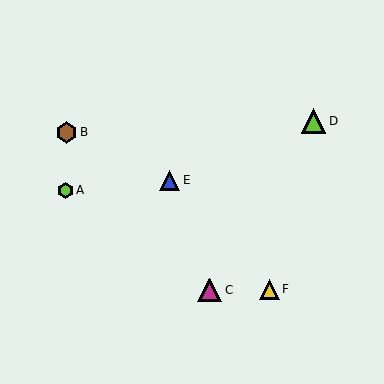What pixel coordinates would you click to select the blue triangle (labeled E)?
Click at (170, 180) to select the blue triangle E.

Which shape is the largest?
The lime triangle (labeled D) is the largest.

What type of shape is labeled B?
Shape B is a brown hexagon.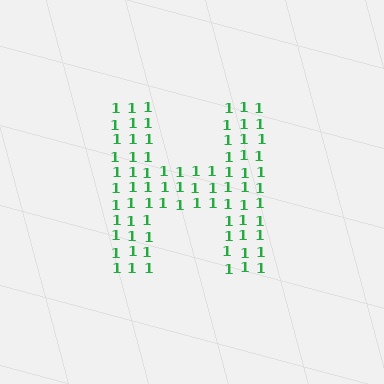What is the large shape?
The large shape is the letter H.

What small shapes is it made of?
It is made of small digit 1's.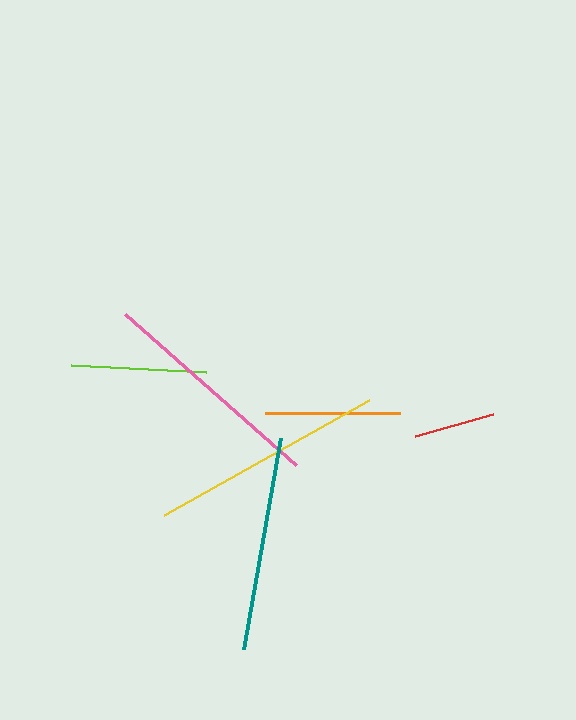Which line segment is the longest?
The yellow line is the longest at approximately 235 pixels.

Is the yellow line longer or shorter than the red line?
The yellow line is longer than the red line.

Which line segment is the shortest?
The red line is the shortest at approximately 81 pixels.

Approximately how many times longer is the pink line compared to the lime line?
The pink line is approximately 1.7 times the length of the lime line.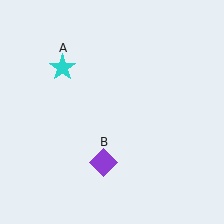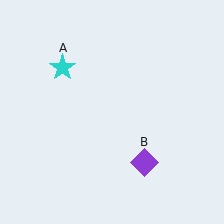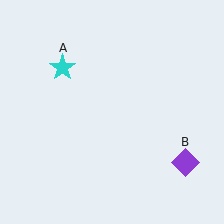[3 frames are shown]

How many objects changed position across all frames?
1 object changed position: purple diamond (object B).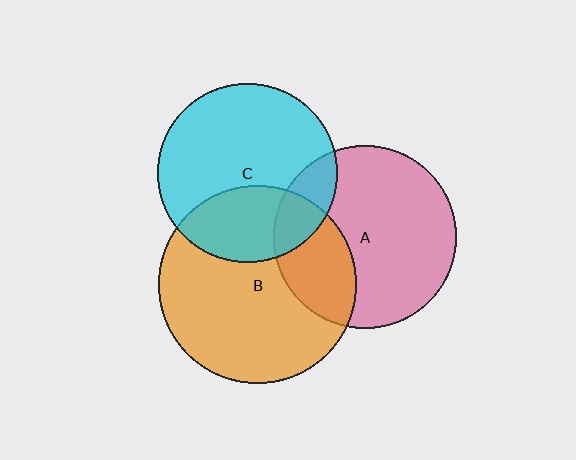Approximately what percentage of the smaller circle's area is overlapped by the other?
Approximately 15%.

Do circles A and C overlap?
Yes.